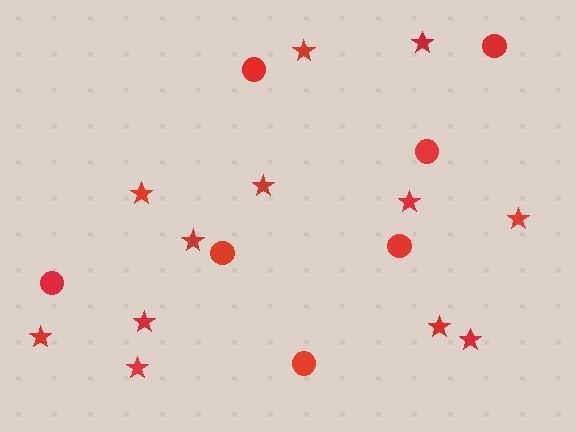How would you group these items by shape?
There are 2 groups: one group of circles (7) and one group of stars (12).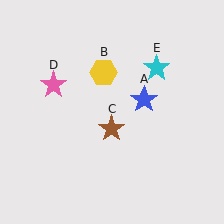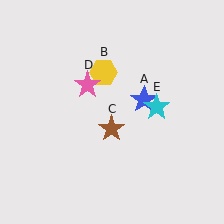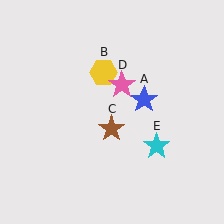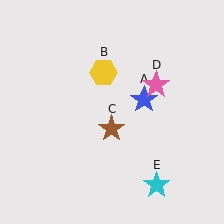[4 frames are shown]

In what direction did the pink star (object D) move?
The pink star (object D) moved right.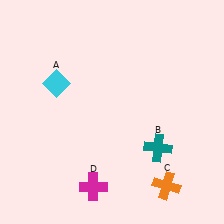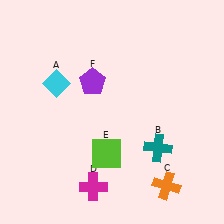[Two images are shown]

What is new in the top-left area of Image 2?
A purple pentagon (F) was added in the top-left area of Image 2.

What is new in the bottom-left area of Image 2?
A lime square (E) was added in the bottom-left area of Image 2.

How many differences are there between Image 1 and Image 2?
There are 2 differences between the two images.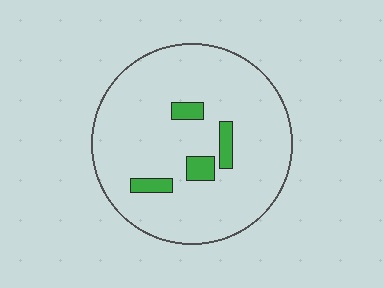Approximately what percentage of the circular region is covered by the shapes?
Approximately 10%.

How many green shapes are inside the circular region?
4.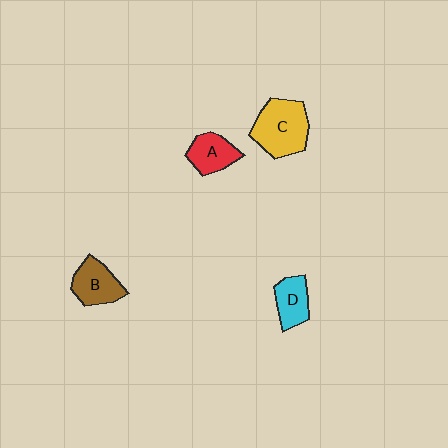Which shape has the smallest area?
Shape D (cyan).